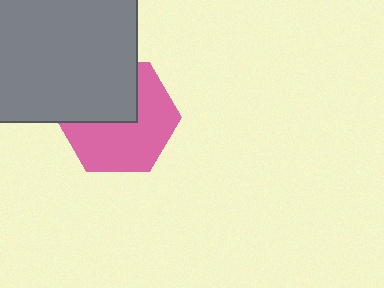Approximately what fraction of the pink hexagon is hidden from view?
Roughly 40% of the pink hexagon is hidden behind the gray square.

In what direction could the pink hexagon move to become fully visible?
The pink hexagon could move down. That would shift it out from behind the gray square entirely.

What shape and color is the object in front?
The object in front is a gray square.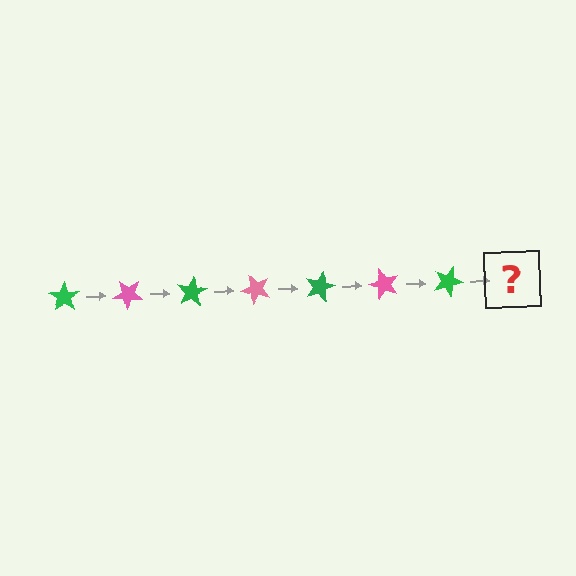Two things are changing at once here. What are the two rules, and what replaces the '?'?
The two rules are that it rotates 40 degrees each step and the color cycles through green and pink. The '?' should be a pink star, rotated 280 degrees from the start.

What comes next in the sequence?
The next element should be a pink star, rotated 280 degrees from the start.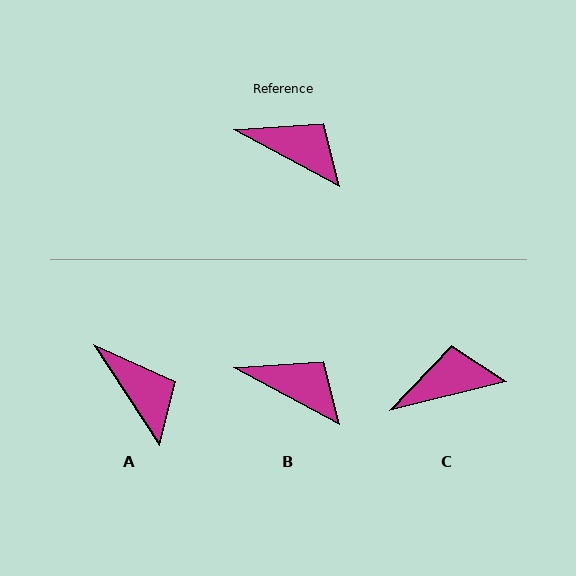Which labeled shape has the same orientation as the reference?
B.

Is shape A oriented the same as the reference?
No, it is off by about 29 degrees.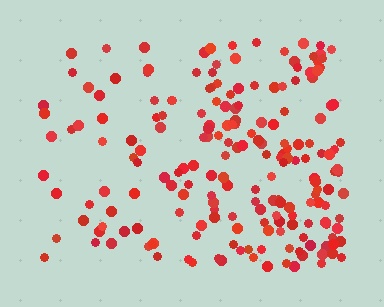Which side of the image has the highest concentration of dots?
The right.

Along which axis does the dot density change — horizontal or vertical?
Horizontal.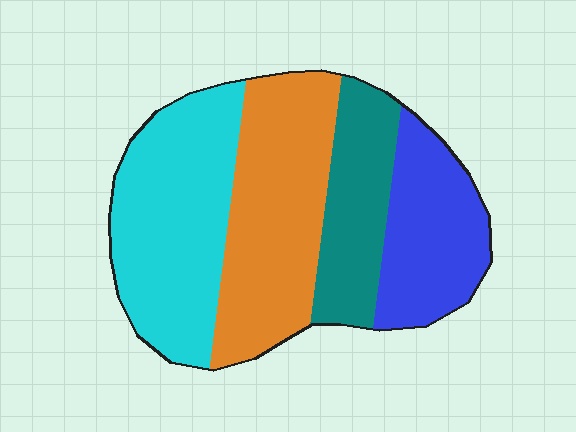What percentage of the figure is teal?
Teal takes up about one sixth (1/6) of the figure.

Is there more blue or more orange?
Orange.